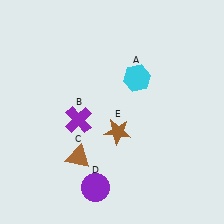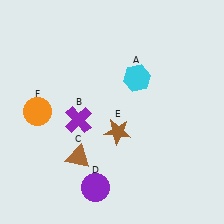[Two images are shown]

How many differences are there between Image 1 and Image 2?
There is 1 difference between the two images.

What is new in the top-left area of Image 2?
An orange circle (F) was added in the top-left area of Image 2.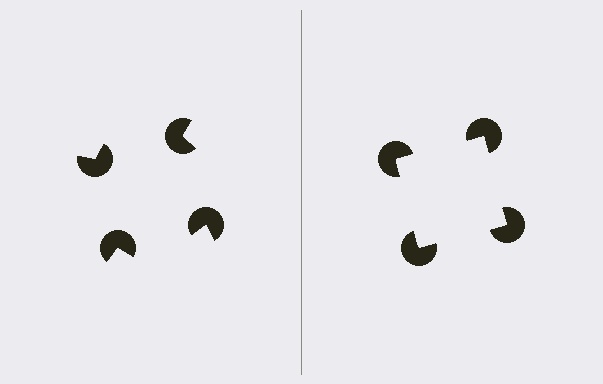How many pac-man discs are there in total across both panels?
8 — 4 on each side.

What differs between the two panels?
The pac-man discs are positioned identically on both sides; only the wedge orientations differ. On the right they align to a square; on the left they are misaligned.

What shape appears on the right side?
An illusory square.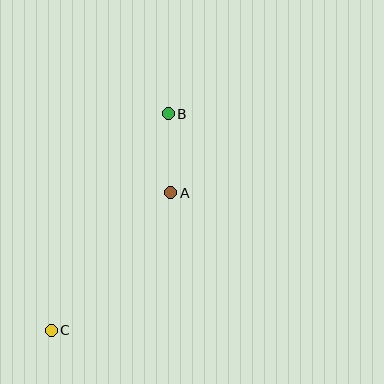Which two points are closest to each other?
Points A and B are closest to each other.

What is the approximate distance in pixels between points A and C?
The distance between A and C is approximately 182 pixels.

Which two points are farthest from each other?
Points B and C are farthest from each other.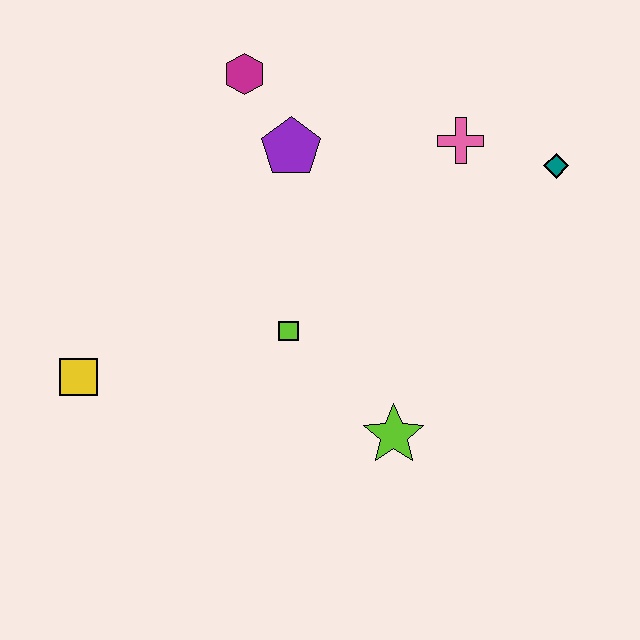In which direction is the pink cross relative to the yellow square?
The pink cross is to the right of the yellow square.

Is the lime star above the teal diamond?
No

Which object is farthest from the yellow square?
The teal diamond is farthest from the yellow square.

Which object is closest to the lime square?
The lime star is closest to the lime square.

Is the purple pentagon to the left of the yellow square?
No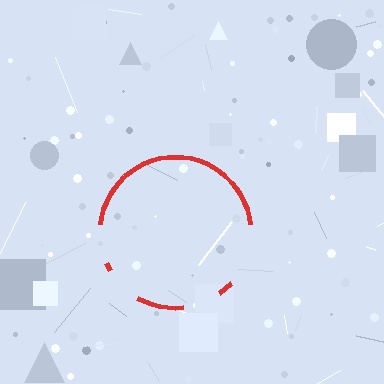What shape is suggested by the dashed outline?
The dashed outline suggests a circle.